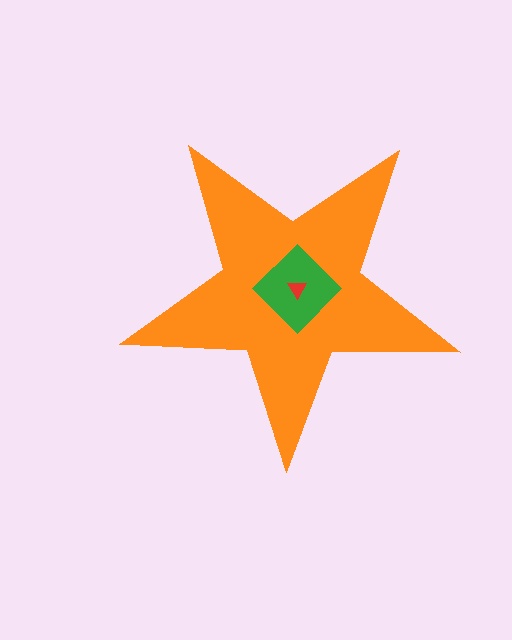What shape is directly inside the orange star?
The green diamond.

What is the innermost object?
The red triangle.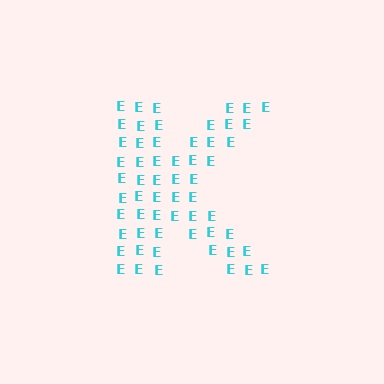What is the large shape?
The large shape is the letter K.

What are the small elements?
The small elements are letter E's.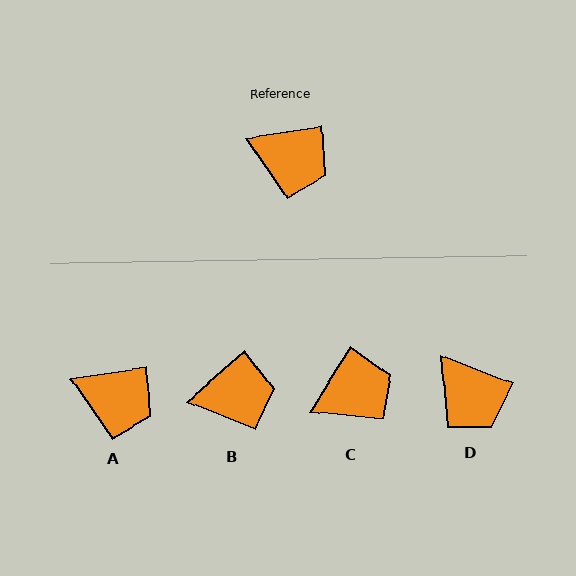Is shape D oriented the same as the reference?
No, it is off by about 30 degrees.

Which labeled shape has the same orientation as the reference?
A.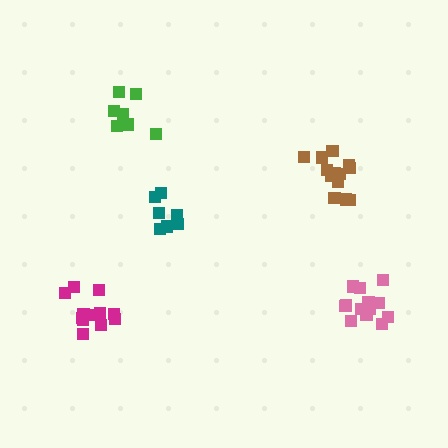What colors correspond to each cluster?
The clusters are colored: brown, magenta, teal, green, pink.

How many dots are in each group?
Group 1: 13 dots, Group 2: 12 dots, Group 3: 7 dots, Group 4: 8 dots, Group 5: 13 dots (53 total).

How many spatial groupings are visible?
There are 5 spatial groupings.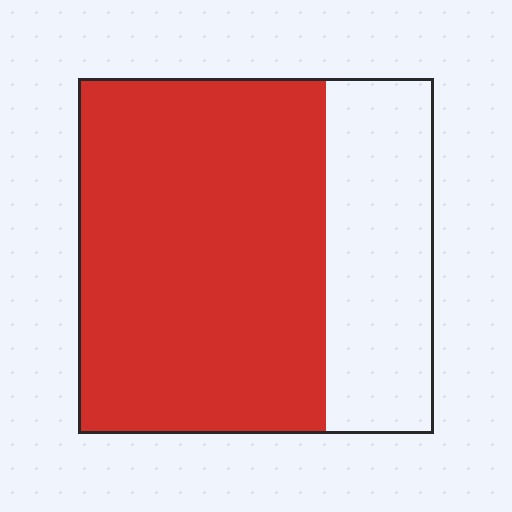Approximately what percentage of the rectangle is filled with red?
Approximately 70%.